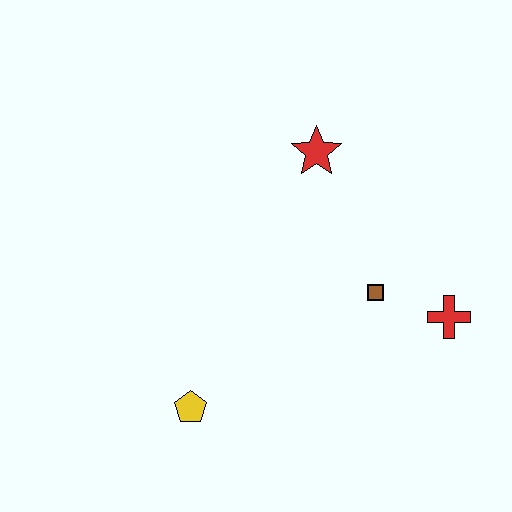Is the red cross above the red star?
No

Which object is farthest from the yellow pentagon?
The red star is farthest from the yellow pentagon.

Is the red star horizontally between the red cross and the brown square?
No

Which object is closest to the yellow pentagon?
The brown square is closest to the yellow pentagon.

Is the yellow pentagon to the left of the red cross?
Yes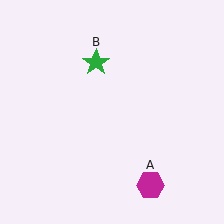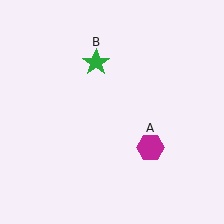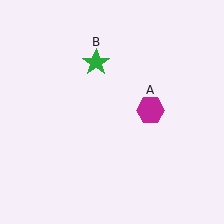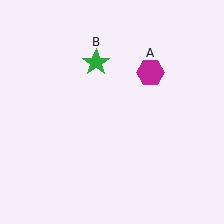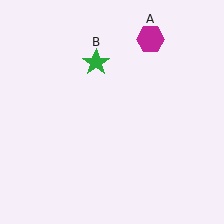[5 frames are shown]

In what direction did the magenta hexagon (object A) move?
The magenta hexagon (object A) moved up.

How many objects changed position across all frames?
1 object changed position: magenta hexagon (object A).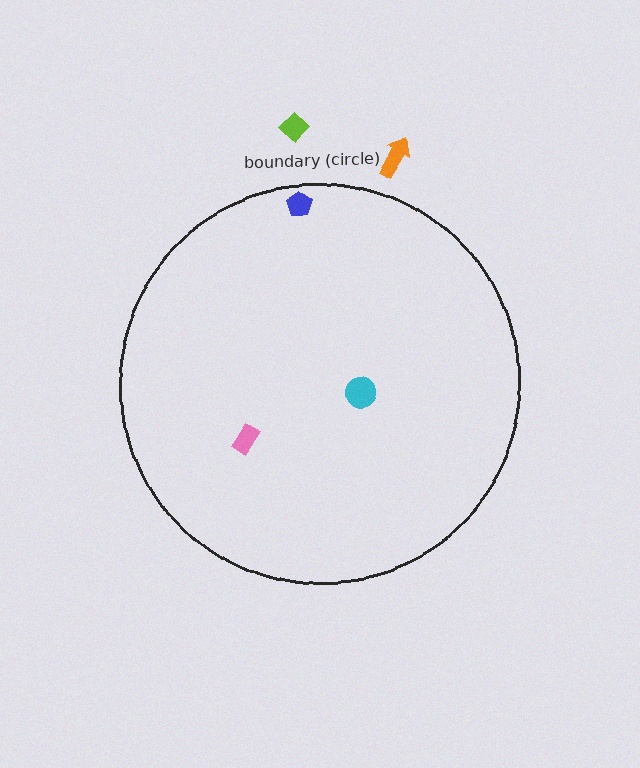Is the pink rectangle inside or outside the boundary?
Inside.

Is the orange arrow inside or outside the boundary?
Outside.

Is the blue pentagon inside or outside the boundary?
Inside.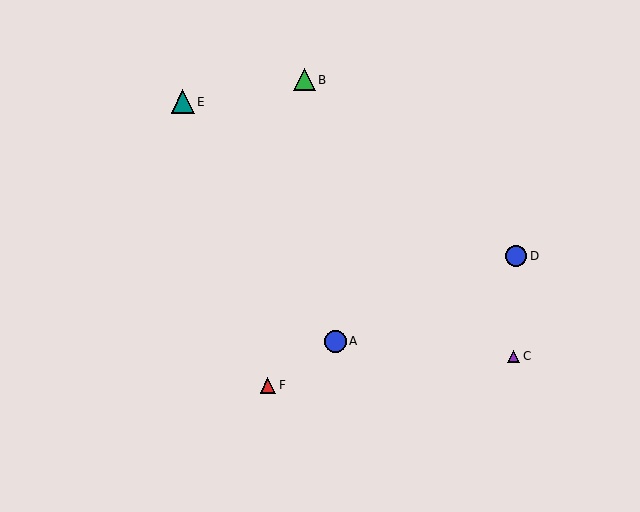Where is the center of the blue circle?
The center of the blue circle is at (335, 341).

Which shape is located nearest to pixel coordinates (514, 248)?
The blue circle (labeled D) at (516, 256) is nearest to that location.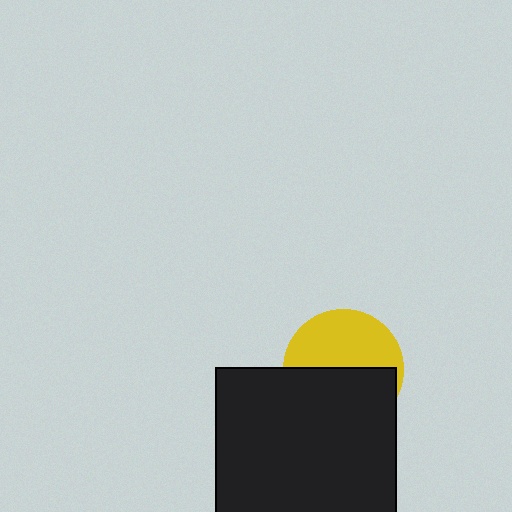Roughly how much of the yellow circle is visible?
About half of it is visible (roughly 49%).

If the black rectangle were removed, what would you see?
You would see the complete yellow circle.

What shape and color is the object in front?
The object in front is a black rectangle.